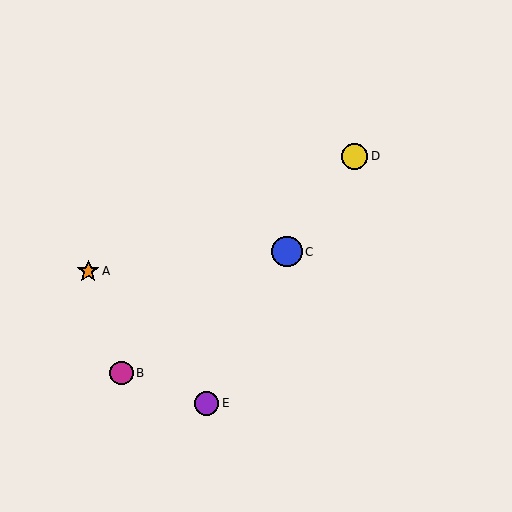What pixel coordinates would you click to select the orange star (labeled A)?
Click at (88, 271) to select the orange star A.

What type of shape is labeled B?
Shape B is a magenta circle.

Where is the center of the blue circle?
The center of the blue circle is at (287, 252).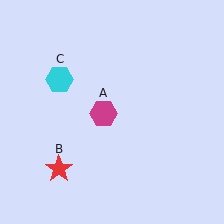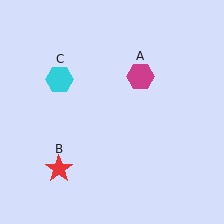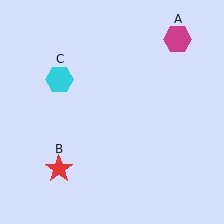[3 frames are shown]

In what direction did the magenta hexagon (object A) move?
The magenta hexagon (object A) moved up and to the right.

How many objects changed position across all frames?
1 object changed position: magenta hexagon (object A).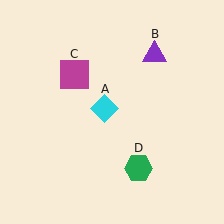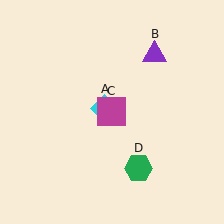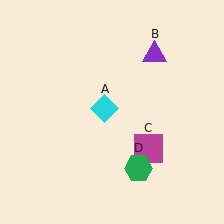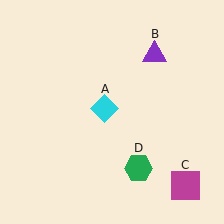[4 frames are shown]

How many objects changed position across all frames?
1 object changed position: magenta square (object C).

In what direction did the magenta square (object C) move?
The magenta square (object C) moved down and to the right.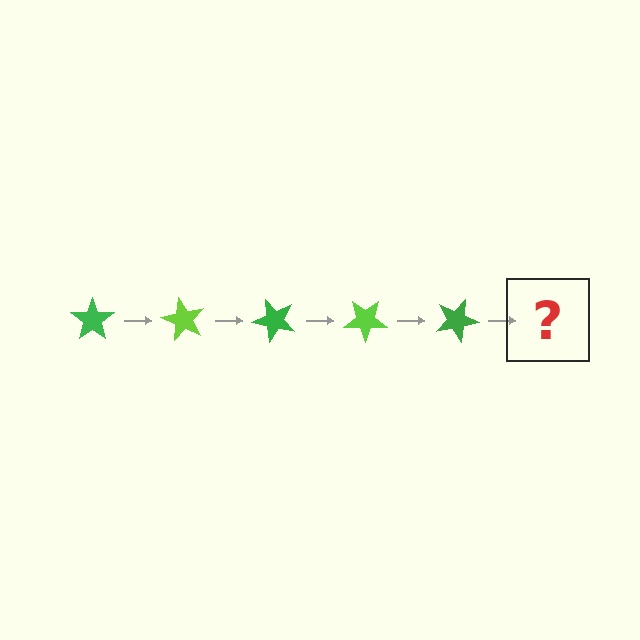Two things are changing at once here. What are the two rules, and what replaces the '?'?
The two rules are that it rotates 60 degrees each step and the color cycles through green and lime. The '?' should be a lime star, rotated 300 degrees from the start.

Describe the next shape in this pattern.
It should be a lime star, rotated 300 degrees from the start.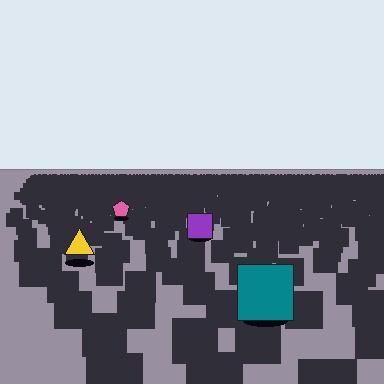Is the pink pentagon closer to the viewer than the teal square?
No. The teal square is closer — you can tell from the texture gradient: the ground texture is coarser near it.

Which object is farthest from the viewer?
The pink pentagon is farthest from the viewer. It appears smaller and the ground texture around it is denser.